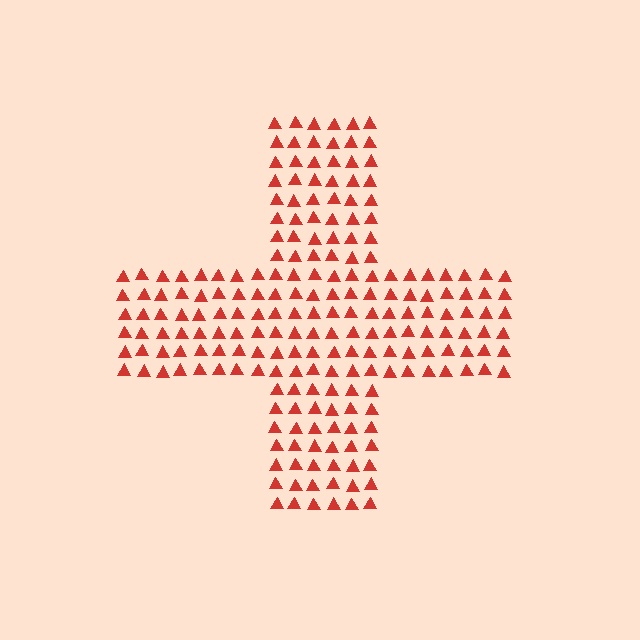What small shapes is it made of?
It is made of small triangles.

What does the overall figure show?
The overall figure shows a cross.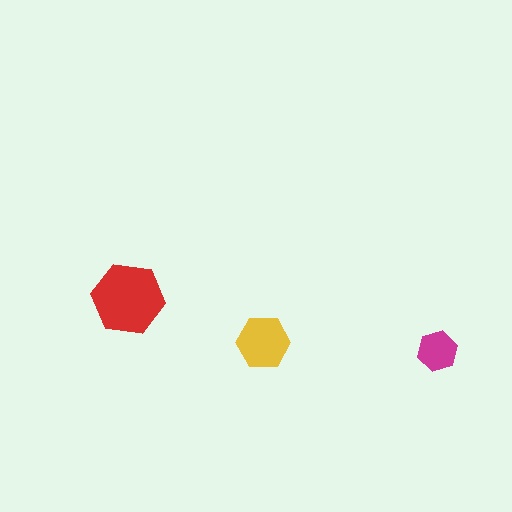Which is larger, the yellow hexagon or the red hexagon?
The red one.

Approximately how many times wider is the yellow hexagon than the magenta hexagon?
About 1.5 times wider.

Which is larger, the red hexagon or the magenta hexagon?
The red one.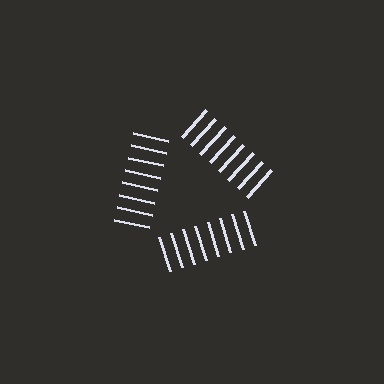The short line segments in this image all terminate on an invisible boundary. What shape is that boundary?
An illusory triangle — the line segments terminate on its edges but no continuous stroke is drawn.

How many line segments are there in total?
24 — 8 along each of the 3 edges.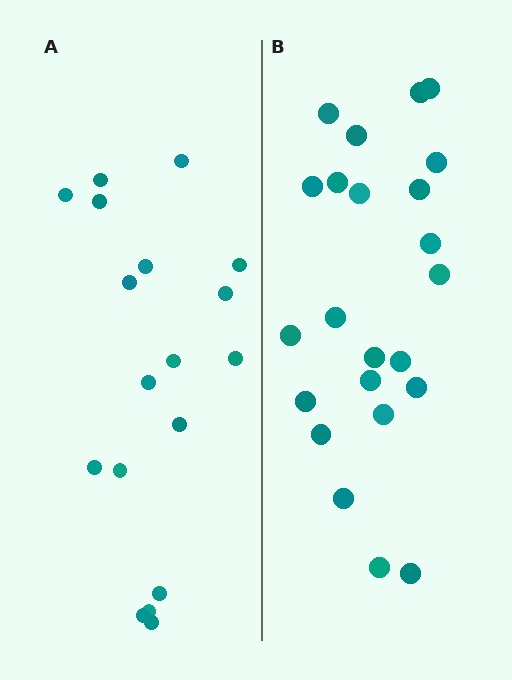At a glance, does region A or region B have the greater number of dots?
Region B (the right region) has more dots.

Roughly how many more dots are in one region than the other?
Region B has about 5 more dots than region A.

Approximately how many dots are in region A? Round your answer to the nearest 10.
About 20 dots. (The exact count is 18, which rounds to 20.)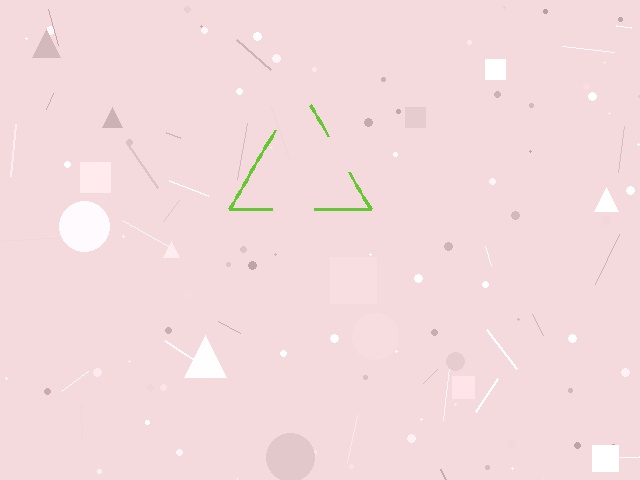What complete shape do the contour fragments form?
The contour fragments form a triangle.